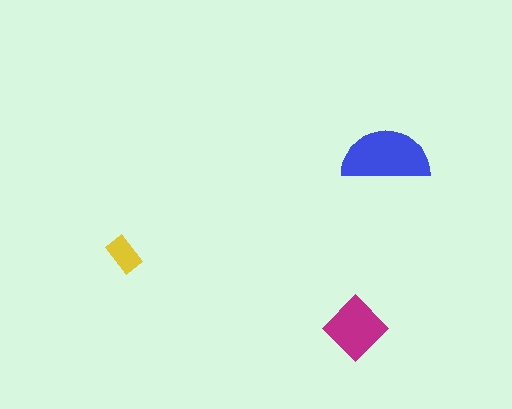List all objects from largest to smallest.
The blue semicircle, the magenta diamond, the yellow rectangle.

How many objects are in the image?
There are 3 objects in the image.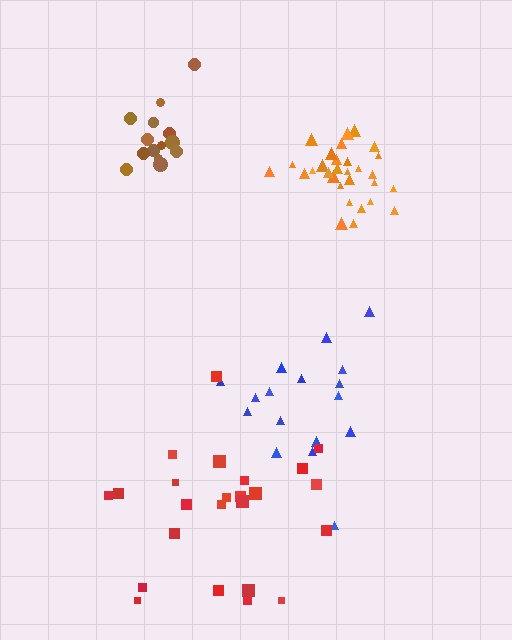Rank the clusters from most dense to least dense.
orange, brown, blue, red.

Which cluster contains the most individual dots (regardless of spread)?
Orange (30).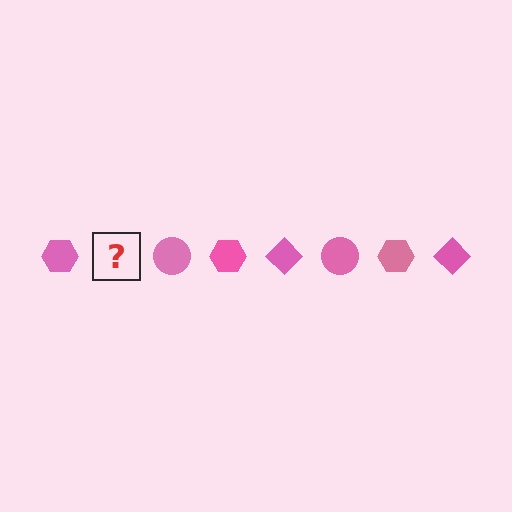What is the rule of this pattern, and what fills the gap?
The rule is that the pattern cycles through hexagon, diamond, circle shapes in pink. The gap should be filled with a pink diamond.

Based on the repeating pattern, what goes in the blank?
The blank should be a pink diamond.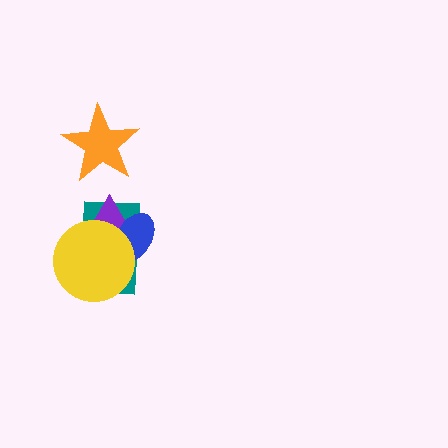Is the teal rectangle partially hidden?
Yes, it is partially covered by another shape.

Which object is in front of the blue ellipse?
The yellow circle is in front of the blue ellipse.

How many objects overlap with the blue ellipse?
3 objects overlap with the blue ellipse.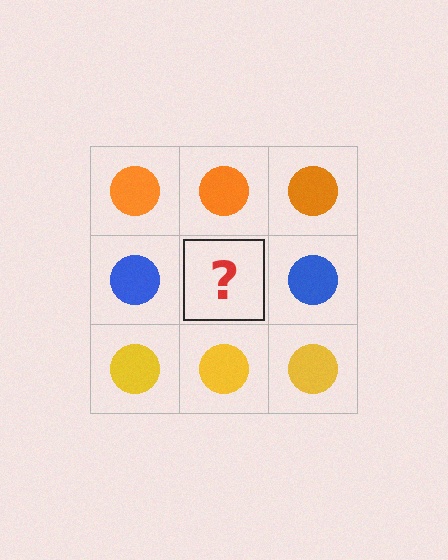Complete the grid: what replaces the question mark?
The question mark should be replaced with a blue circle.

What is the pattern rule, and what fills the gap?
The rule is that each row has a consistent color. The gap should be filled with a blue circle.